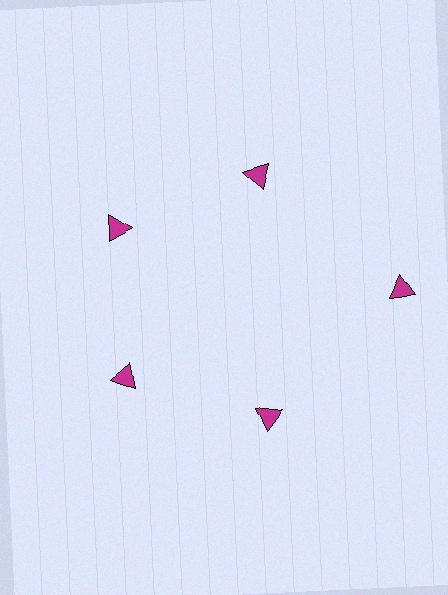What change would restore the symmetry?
The symmetry would be restored by moving it inward, back onto the ring so that all 5 triangles sit at equal angles and equal distance from the center.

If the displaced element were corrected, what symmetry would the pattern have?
It would have 5-fold rotational symmetry — the pattern would map onto itself every 72 degrees.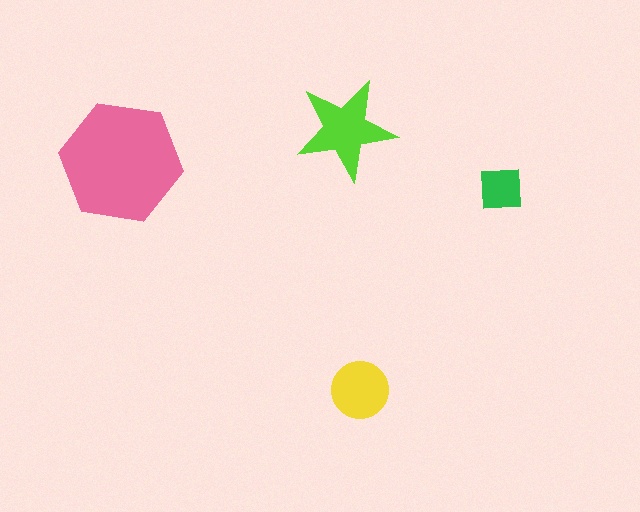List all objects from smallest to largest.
The green square, the yellow circle, the lime star, the pink hexagon.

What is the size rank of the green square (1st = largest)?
4th.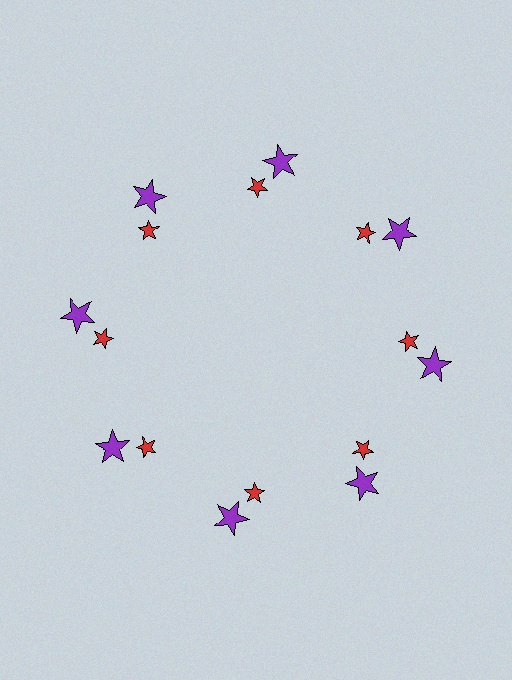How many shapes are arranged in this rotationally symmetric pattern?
There are 16 shapes, arranged in 8 groups of 2.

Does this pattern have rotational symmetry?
Yes, this pattern has 8-fold rotational symmetry. It looks the same after rotating 45 degrees around the center.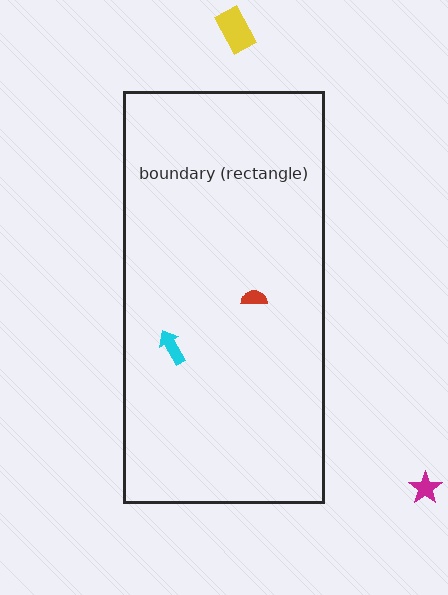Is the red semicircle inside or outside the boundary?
Inside.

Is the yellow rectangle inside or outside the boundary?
Outside.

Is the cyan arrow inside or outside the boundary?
Inside.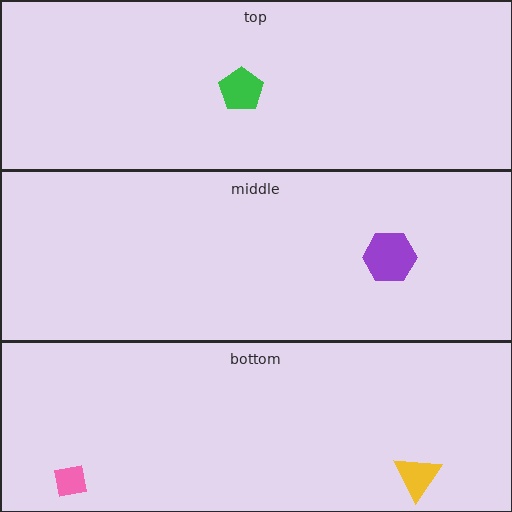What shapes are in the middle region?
The purple hexagon.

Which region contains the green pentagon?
The top region.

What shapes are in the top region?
The green pentagon.